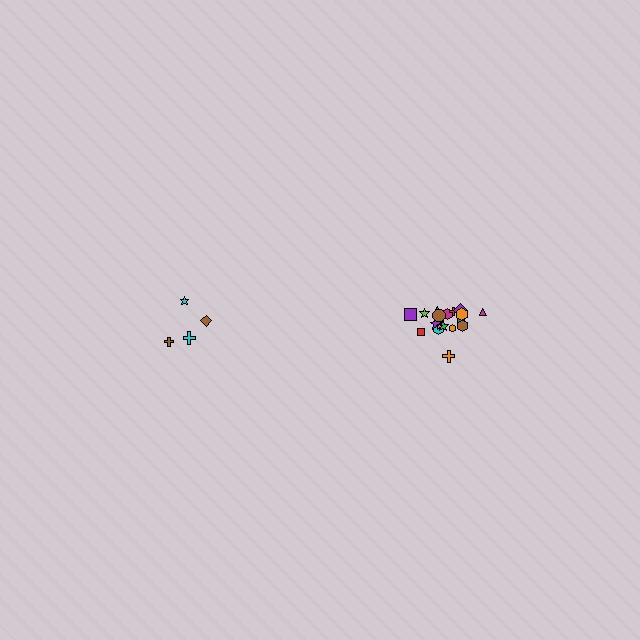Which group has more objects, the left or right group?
The right group.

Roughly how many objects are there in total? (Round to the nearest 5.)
Roughly 20 objects in total.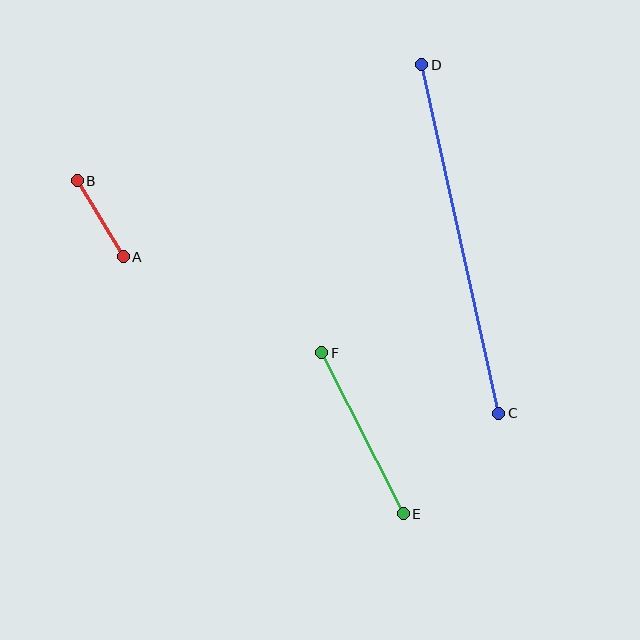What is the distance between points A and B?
The distance is approximately 89 pixels.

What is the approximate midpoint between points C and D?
The midpoint is at approximately (460, 239) pixels.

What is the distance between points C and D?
The distance is approximately 357 pixels.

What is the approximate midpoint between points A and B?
The midpoint is at approximately (100, 219) pixels.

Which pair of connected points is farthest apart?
Points C and D are farthest apart.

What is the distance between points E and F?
The distance is approximately 180 pixels.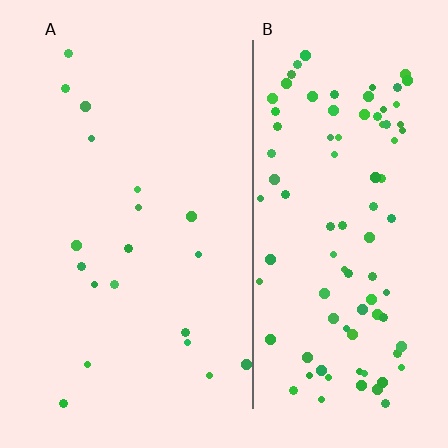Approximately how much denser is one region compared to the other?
Approximately 5.0× — region B over region A.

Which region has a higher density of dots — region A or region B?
B (the right).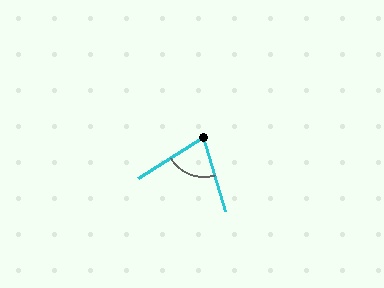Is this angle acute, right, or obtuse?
It is acute.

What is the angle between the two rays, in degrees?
Approximately 74 degrees.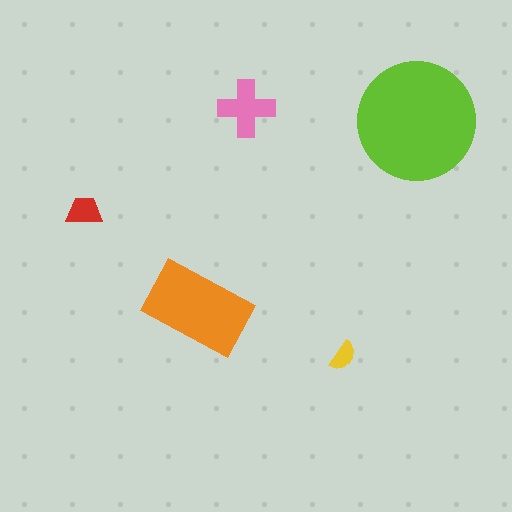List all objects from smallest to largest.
The yellow semicircle, the red trapezoid, the pink cross, the orange rectangle, the lime circle.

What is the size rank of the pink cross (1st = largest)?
3rd.